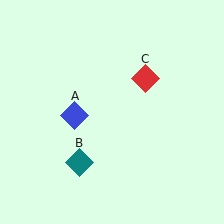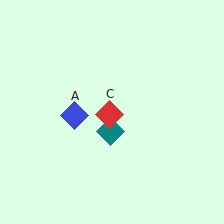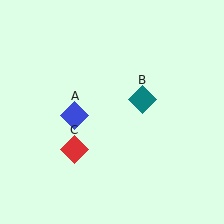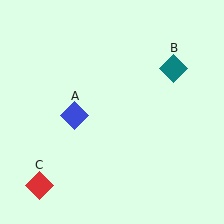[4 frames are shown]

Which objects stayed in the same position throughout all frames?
Blue diamond (object A) remained stationary.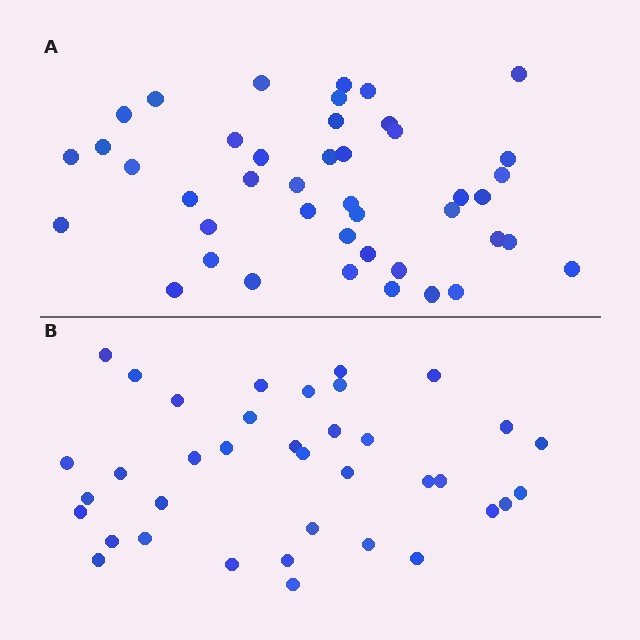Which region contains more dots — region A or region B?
Region A (the top region) has more dots.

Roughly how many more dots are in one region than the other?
Region A has about 6 more dots than region B.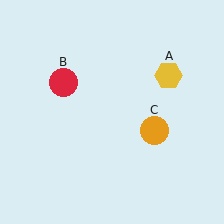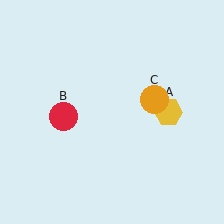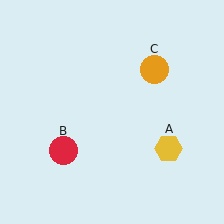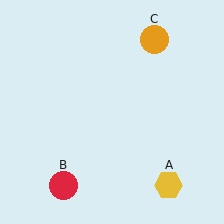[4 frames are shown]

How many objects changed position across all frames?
3 objects changed position: yellow hexagon (object A), red circle (object B), orange circle (object C).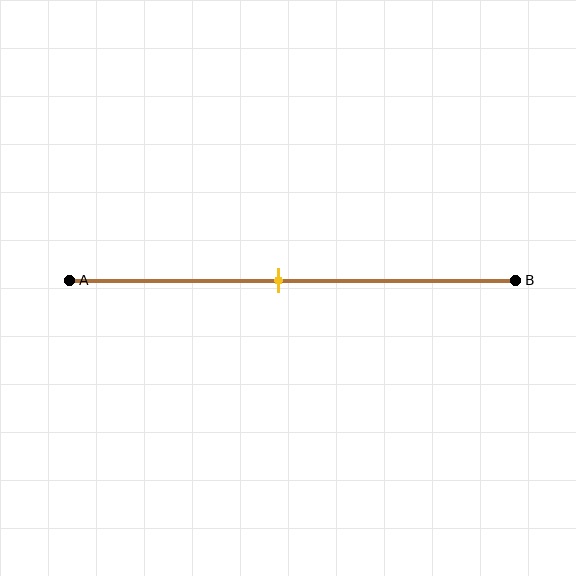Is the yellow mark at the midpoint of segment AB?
No, the mark is at about 45% from A, not at the 50% midpoint.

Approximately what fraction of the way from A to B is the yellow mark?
The yellow mark is approximately 45% of the way from A to B.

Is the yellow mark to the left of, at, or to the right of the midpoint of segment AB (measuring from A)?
The yellow mark is to the left of the midpoint of segment AB.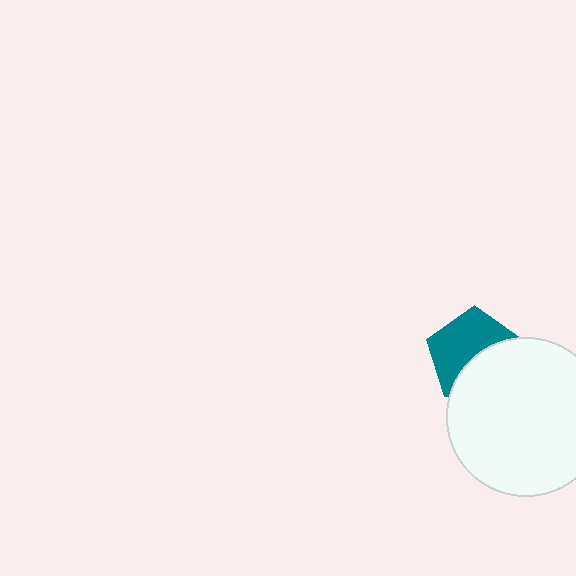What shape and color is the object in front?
The object in front is a white circle.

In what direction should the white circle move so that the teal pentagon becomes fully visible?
The white circle should move down. That is the shortest direction to clear the overlap and leave the teal pentagon fully visible.